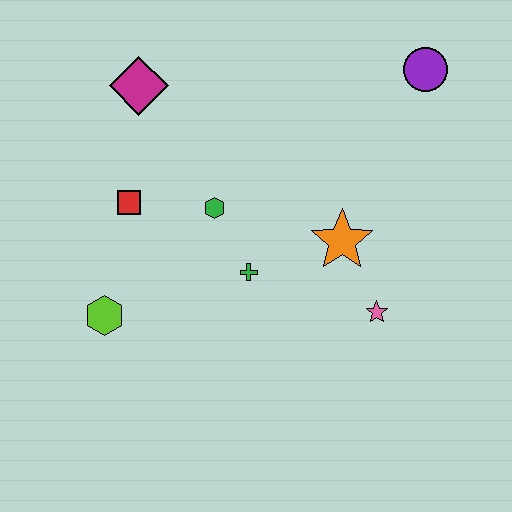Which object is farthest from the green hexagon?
The purple circle is farthest from the green hexagon.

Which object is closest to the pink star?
The orange star is closest to the pink star.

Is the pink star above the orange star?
No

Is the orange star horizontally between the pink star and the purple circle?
No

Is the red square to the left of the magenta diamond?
Yes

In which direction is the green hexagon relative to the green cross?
The green hexagon is above the green cross.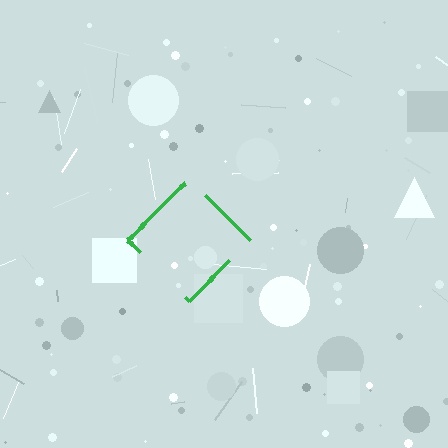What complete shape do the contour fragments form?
The contour fragments form a diamond.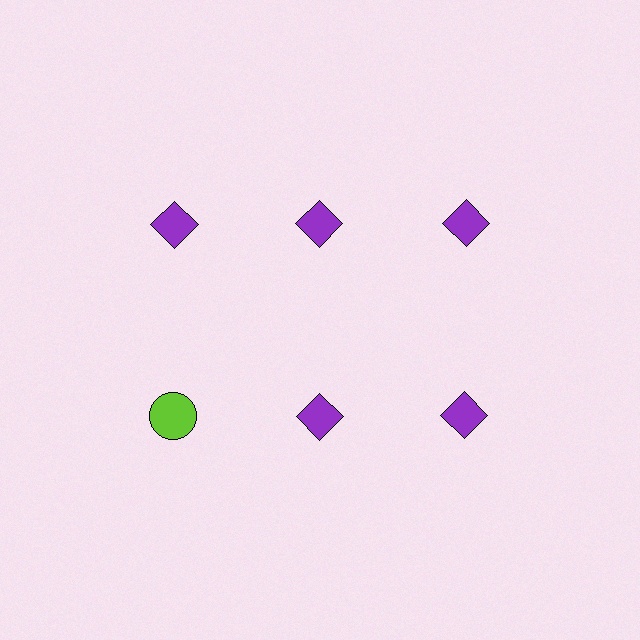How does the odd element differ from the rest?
It differs in both color (lime instead of purple) and shape (circle instead of diamond).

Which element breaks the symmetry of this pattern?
The lime circle in the second row, leftmost column breaks the symmetry. All other shapes are purple diamonds.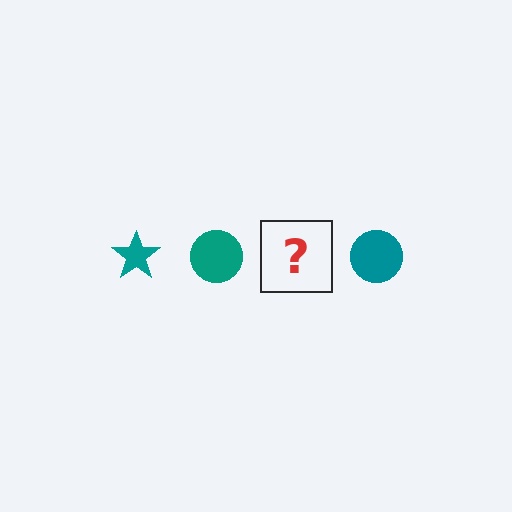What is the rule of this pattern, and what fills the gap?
The rule is that the pattern cycles through star, circle shapes in teal. The gap should be filled with a teal star.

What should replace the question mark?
The question mark should be replaced with a teal star.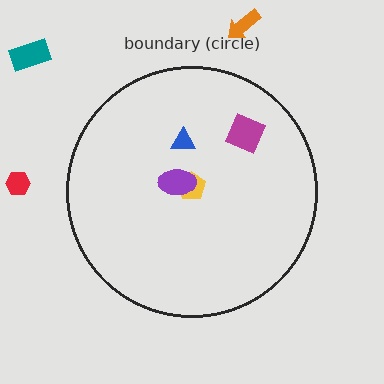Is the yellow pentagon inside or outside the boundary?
Inside.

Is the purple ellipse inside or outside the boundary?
Inside.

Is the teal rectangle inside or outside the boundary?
Outside.